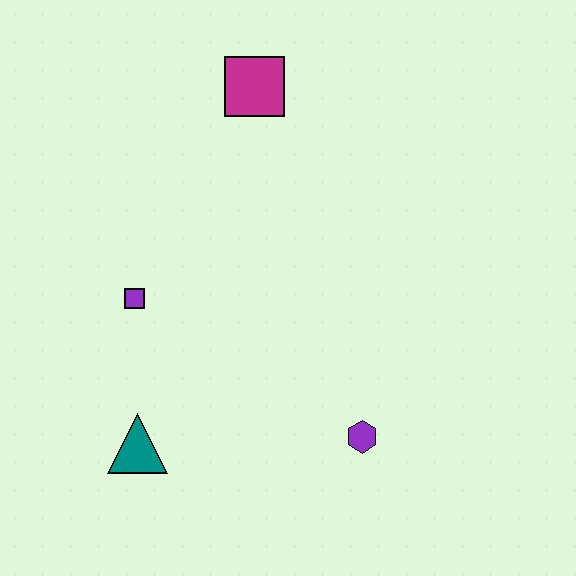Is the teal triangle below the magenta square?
Yes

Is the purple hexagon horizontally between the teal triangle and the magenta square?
No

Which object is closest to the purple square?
The teal triangle is closest to the purple square.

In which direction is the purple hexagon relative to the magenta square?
The purple hexagon is below the magenta square.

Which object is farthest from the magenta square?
The teal triangle is farthest from the magenta square.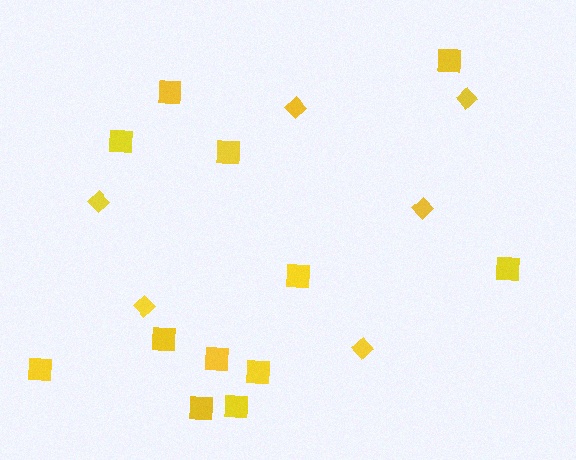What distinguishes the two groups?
There are 2 groups: one group of diamonds (6) and one group of squares (12).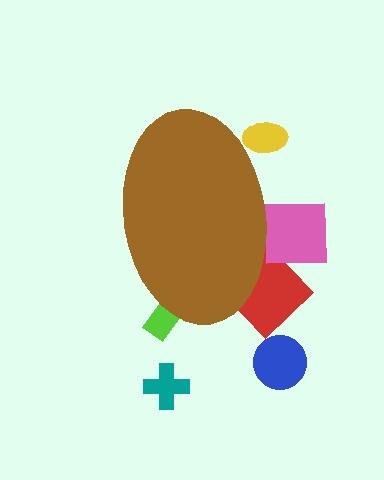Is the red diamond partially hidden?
Yes, the red diamond is partially hidden behind the brown ellipse.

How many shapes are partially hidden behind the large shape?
4 shapes are partially hidden.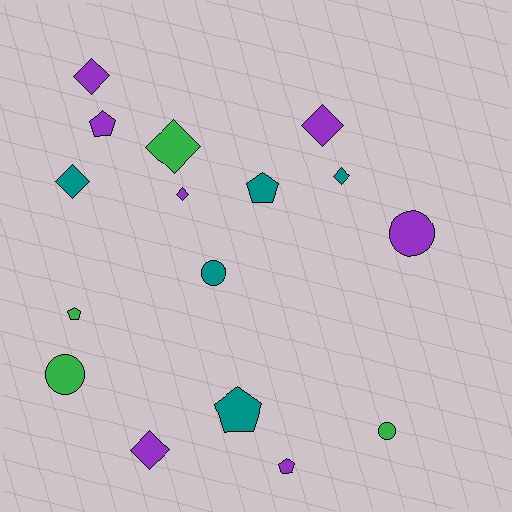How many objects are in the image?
There are 16 objects.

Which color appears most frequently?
Purple, with 7 objects.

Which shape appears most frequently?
Diamond, with 7 objects.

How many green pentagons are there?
There is 1 green pentagon.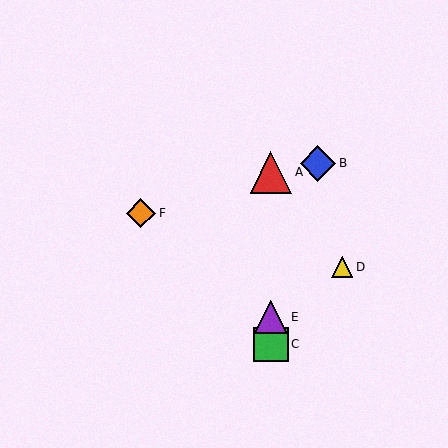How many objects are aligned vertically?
3 objects (A, C, E) are aligned vertically.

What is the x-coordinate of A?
Object A is at x≈271.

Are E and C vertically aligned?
Yes, both are at x≈271.